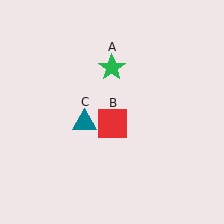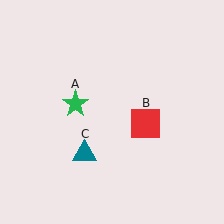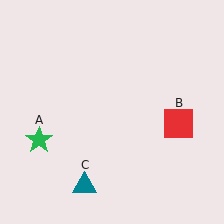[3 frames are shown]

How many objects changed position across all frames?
3 objects changed position: green star (object A), red square (object B), teal triangle (object C).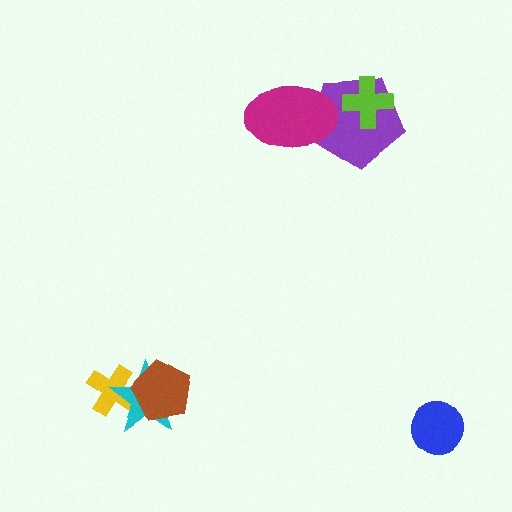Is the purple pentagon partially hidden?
Yes, it is partially covered by another shape.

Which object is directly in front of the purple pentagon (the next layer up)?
The lime cross is directly in front of the purple pentagon.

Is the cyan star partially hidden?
Yes, it is partially covered by another shape.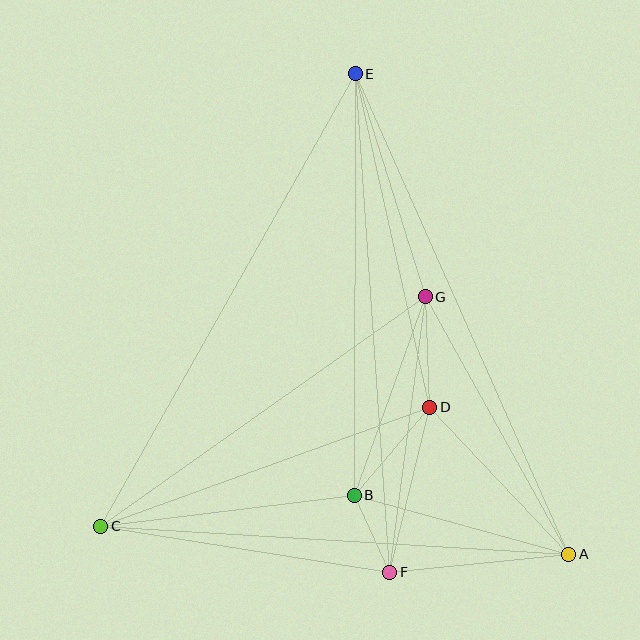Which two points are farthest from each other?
Points A and E are farthest from each other.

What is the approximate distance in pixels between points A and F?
The distance between A and F is approximately 180 pixels.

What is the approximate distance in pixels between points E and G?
The distance between E and G is approximately 234 pixels.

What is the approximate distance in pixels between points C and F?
The distance between C and F is approximately 293 pixels.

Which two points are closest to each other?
Points B and F are closest to each other.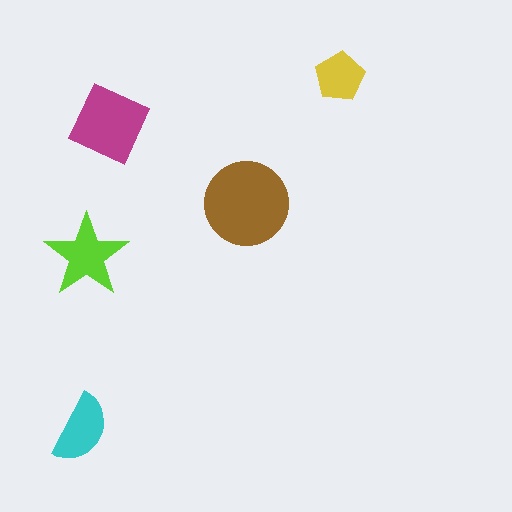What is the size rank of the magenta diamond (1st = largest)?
2nd.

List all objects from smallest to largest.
The yellow pentagon, the cyan semicircle, the lime star, the magenta diamond, the brown circle.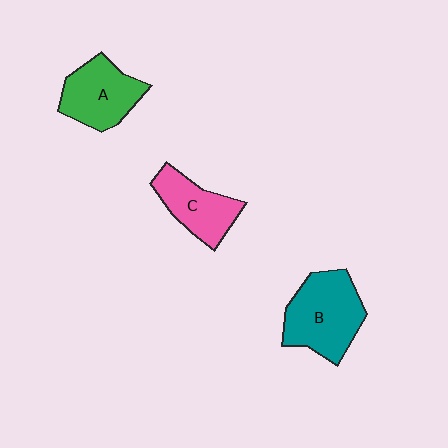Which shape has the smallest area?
Shape C (pink).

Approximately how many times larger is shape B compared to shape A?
Approximately 1.3 times.